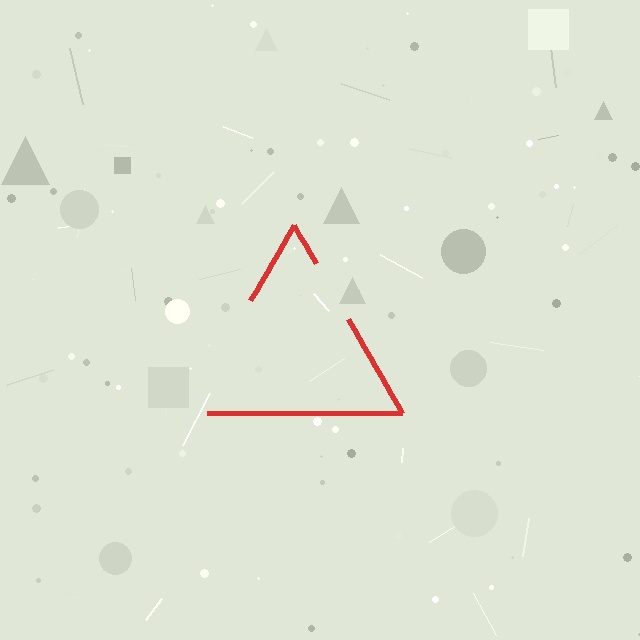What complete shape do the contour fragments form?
The contour fragments form a triangle.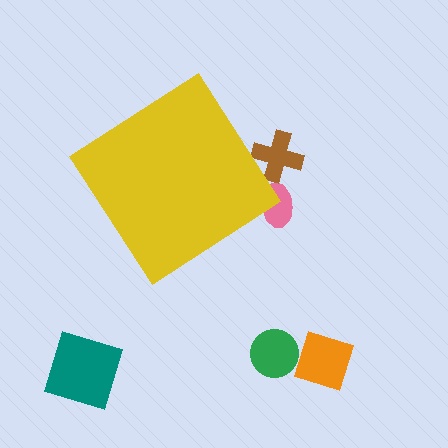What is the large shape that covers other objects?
A yellow diamond.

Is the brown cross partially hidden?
Yes, the brown cross is partially hidden behind the yellow diamond.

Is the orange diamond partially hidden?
No, the orange diamond is fully visible.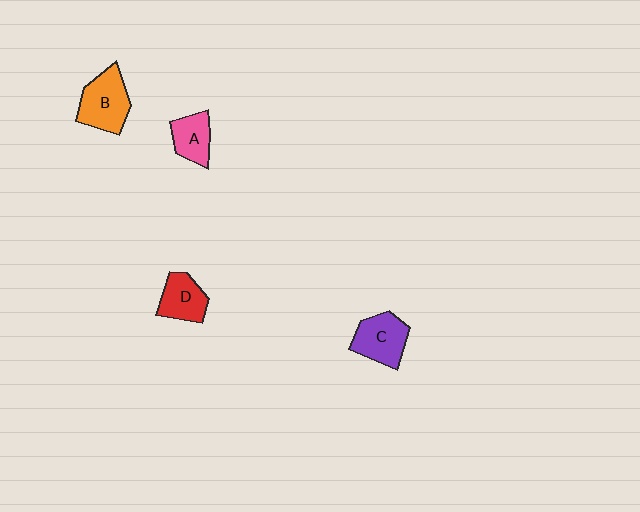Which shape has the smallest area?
Shape A (pink).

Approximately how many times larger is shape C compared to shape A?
Approximately 1.3 times.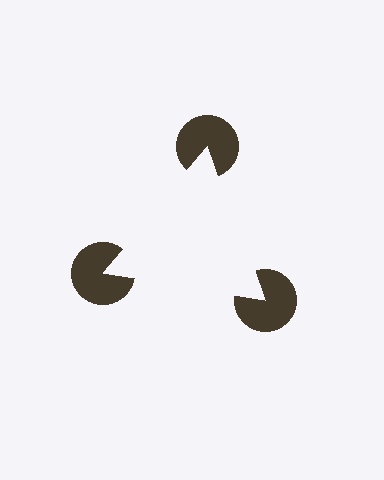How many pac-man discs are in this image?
There are 3 — one at each vertex of the illusory triangle.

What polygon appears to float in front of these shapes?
An illusory triangle — its edges are inferred from the aligned wedge cuts in the pac-man discs, not physically drawn.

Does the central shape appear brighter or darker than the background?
It typically appears slightly brighter than the background, even though no actual brightness change is drawn.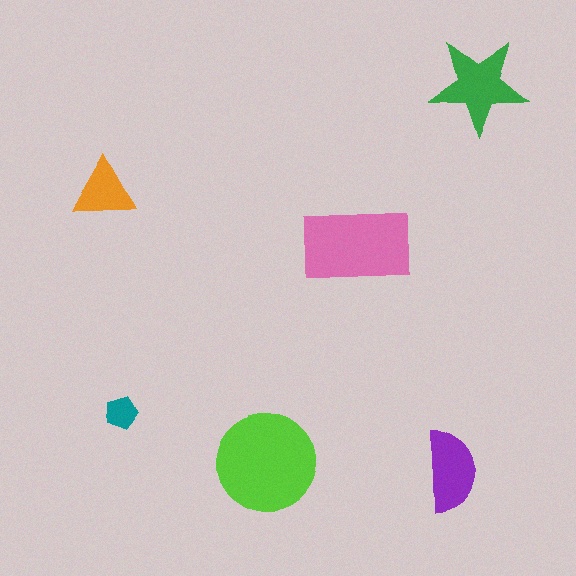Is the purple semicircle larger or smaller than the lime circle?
Smaller.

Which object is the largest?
The lime circle.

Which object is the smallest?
The teal pentagon.